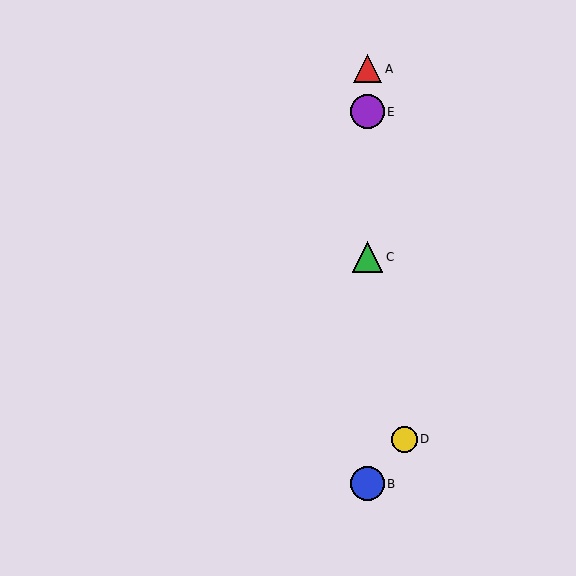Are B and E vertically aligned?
Yes, both are at x≈368.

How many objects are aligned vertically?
4 objects (A, B, C, E) are aligned vertically.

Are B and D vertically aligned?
No, B is at x≈368 and D is at x≈404.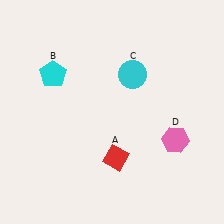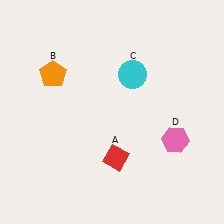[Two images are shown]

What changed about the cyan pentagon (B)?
In Image 1, B is cyan. In Image 2, it changed to orange.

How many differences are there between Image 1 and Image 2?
There is 1 difference between the two images.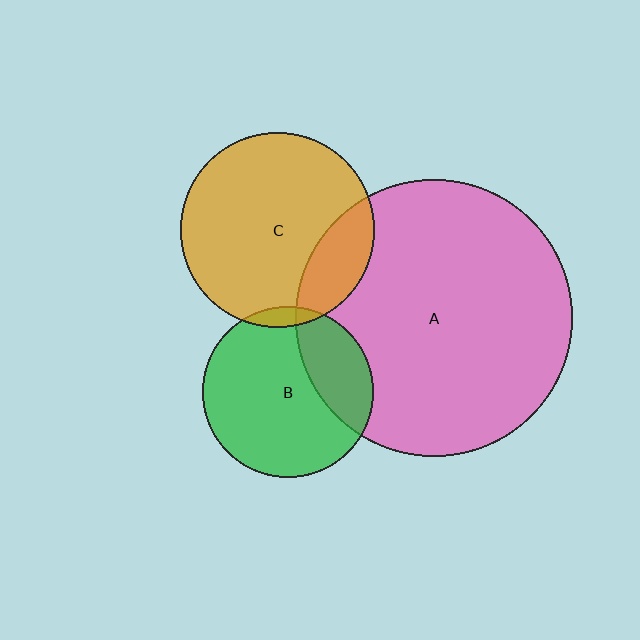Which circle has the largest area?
Circle A (pink).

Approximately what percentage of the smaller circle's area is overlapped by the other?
Approximately 5%.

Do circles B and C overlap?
Yes.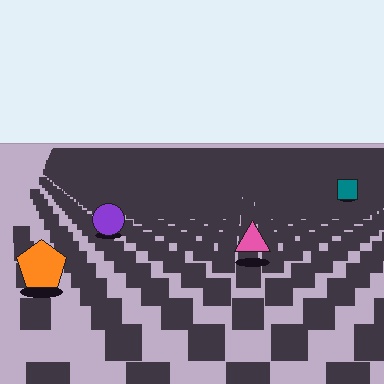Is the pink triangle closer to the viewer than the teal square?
Yes. The pink triangle is closer — you can tell from the texture gradient: the ground texture is coarser near it.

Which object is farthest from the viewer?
The teal square is farthest from the viewer. It appears smaller and the ground texture around it is denser.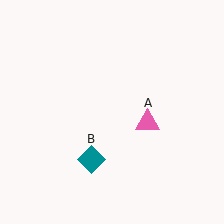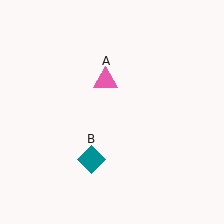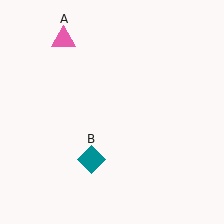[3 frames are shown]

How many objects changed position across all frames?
1 object changed position: pink triangle (object A).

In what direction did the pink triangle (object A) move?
The pink triangle (object A) moved up and to the left.